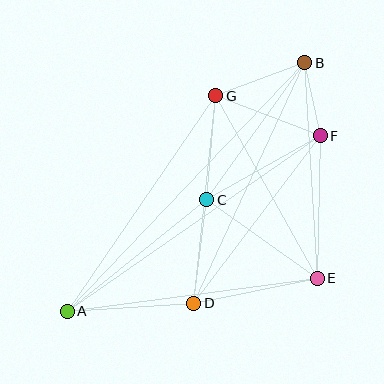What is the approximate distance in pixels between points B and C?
The distance between B and C is approximately 169 pixels.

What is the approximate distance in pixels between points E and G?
The distance between E and G is approximately 209 pixels.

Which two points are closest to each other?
Points B and F are closest to each other.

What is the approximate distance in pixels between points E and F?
The distance between E and F is approximately 143 pixels.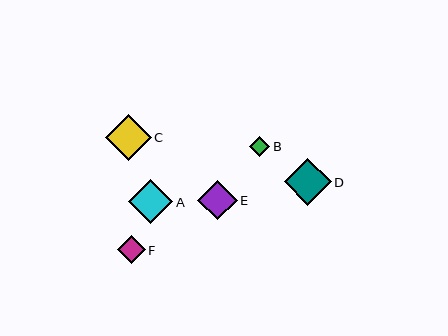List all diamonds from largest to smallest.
From largest to smallest: D, C, A, E, F, B.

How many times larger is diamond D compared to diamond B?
Diamond D is approximately 2.2 times the size of diamond B.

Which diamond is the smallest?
Diamond B is the smallest with a size of approximately 21 pixels.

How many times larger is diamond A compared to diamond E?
Diamond A is approximately 1.1 times the size of diamond E.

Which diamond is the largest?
Diamond D is the largest with a size of approximately 47 pixels.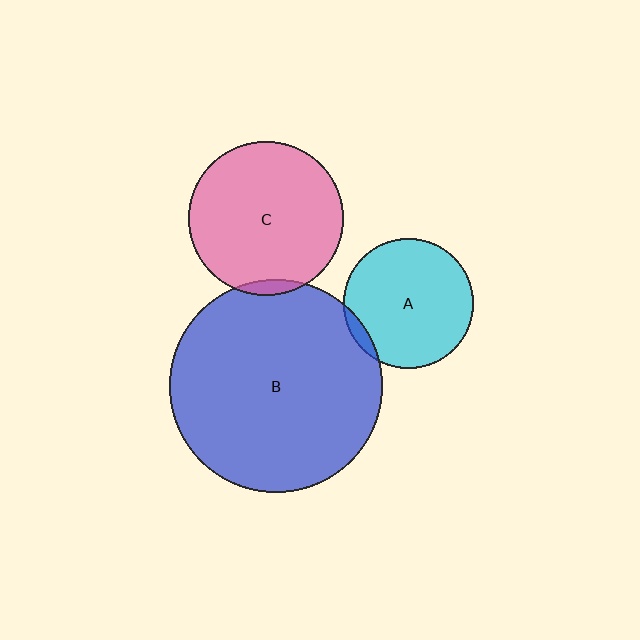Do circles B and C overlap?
Yes.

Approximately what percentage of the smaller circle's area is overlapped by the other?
Approximately 5%.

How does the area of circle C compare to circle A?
Approximately 1.4 times.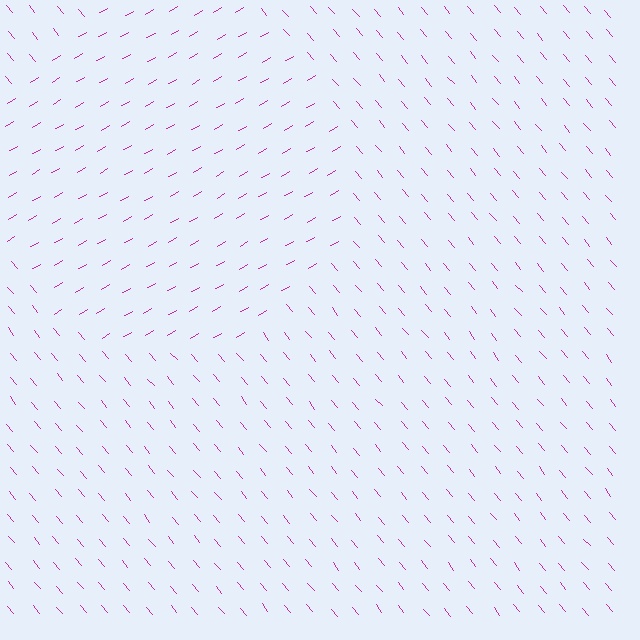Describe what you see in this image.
The image is filled with small magenta line segments. A circle region in the image has lines oriented differently from the surrounding lines, creating a visible texture boundary.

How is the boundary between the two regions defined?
The boundary is defined purely by a change in line orientation (approximately 80 degrees difference). All lines are the same color and thickness.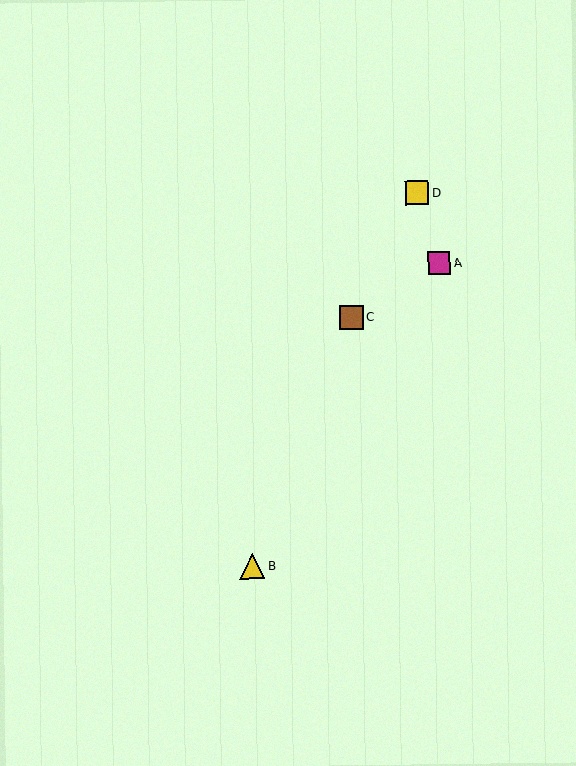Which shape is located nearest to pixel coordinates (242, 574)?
The yellow triangle (labeled B) at (253, 567) is nearest to that location.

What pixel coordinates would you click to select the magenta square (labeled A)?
Click at (439, 263) to select the magenta square A.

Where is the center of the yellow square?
The center of the yellow square is at (417, 193).